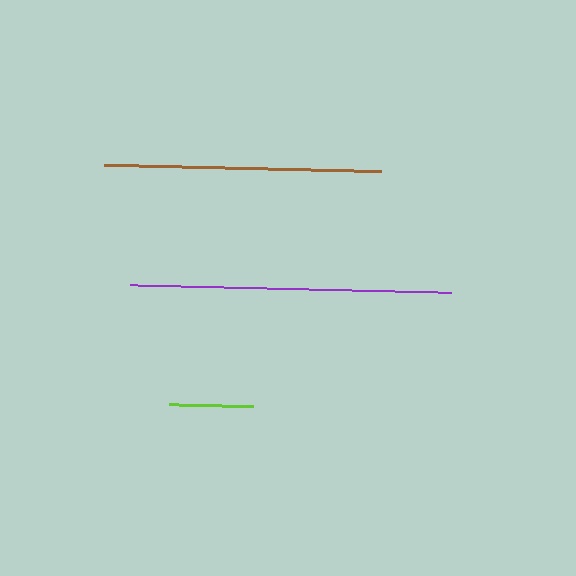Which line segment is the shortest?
The lime line is the shortest at approximately 84 pixels.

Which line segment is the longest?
The purple line is the longest at approximately 321 pixels.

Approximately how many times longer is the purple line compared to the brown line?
The purple line is approximately 1.2 times the length of the brown line.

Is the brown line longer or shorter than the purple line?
The purple line is longer than the brown line.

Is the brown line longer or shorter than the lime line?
The brown line is longer than the lime line.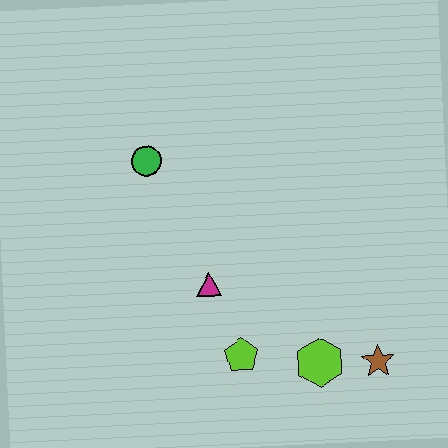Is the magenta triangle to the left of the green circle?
No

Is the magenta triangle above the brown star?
Yes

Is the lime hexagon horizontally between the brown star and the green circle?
Yes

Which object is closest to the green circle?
The magenta triangle is closest to the green circle.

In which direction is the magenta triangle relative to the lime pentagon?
The magenta triangle is above the lime pentagon.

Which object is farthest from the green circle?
The brown star is farthest from the green circle.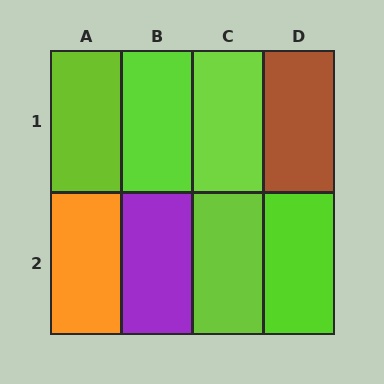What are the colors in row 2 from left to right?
Orange, purple, lime, lime.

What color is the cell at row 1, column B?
Lime.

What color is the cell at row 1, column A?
Lime.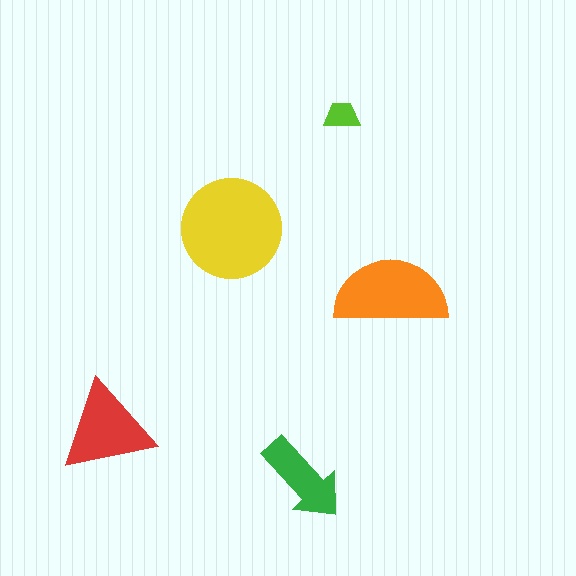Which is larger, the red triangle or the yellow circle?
The yellow circle.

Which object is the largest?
The yellow circle.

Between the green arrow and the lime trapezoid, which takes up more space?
The green arrow.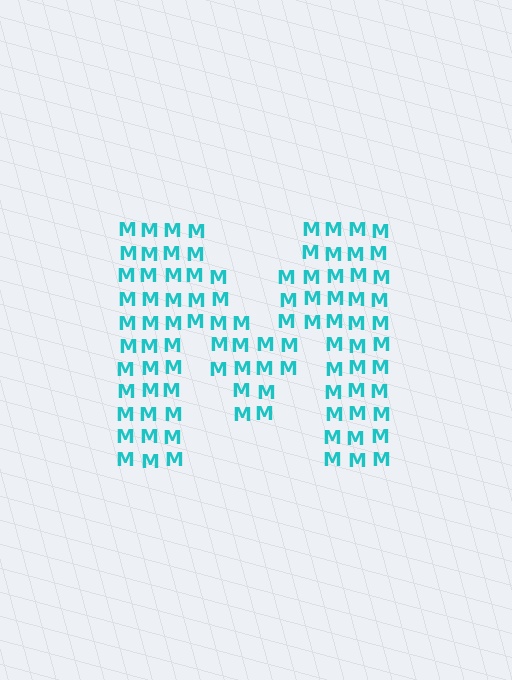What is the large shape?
The large shape is the letter M.